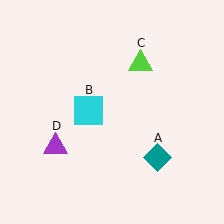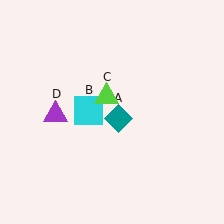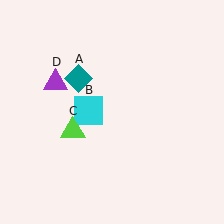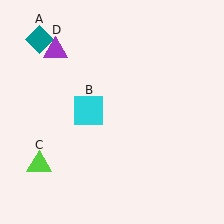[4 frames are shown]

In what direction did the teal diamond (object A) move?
The teal diamond (object A) moved up and to the left.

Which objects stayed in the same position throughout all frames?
Cyan square (object B) remained stationary.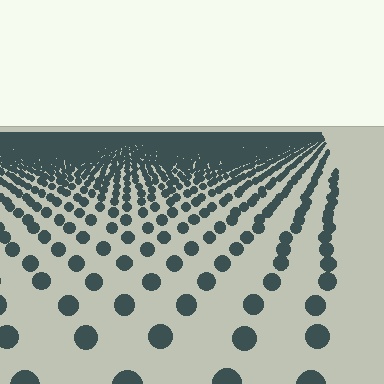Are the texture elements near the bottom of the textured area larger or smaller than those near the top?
Larger. Near the bottom, elements are closer to the viewer and appear at a bigger on-screen size.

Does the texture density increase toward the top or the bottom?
Density increases toward the top.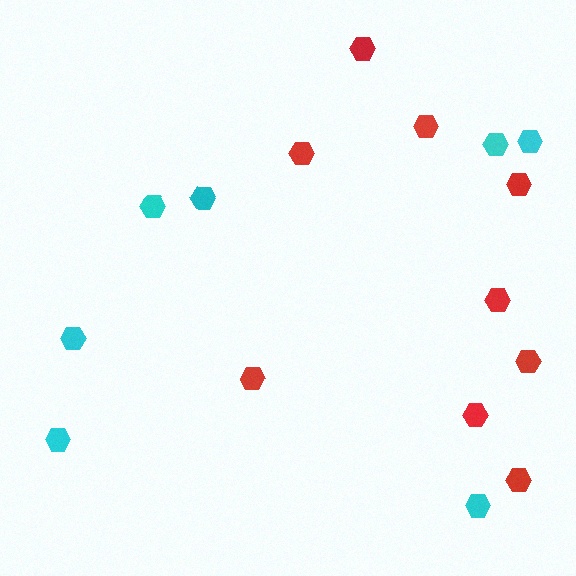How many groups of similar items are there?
There are 2 groups: one group of red hexagons (9) and one group of cyan hexagons (7).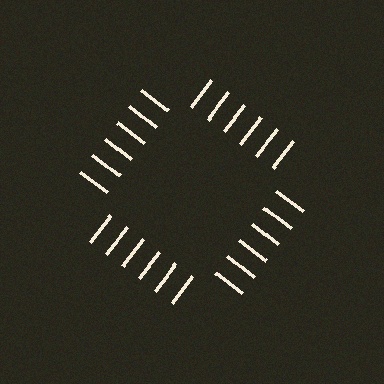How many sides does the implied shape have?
4 sides — the line-ends trace a square.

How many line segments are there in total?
24 — 6 along each of the 4 edges.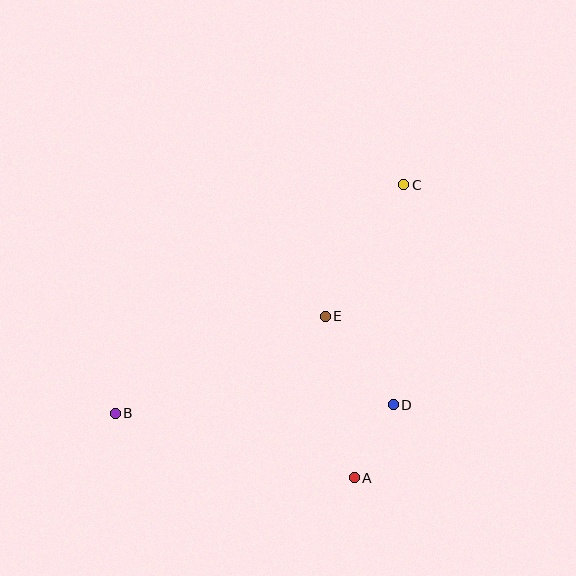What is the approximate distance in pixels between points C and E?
The distance between C and E is approximately 153 pixels.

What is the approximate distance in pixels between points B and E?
The distance between B and E is approximately 232 pixels.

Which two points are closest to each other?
Points A and D are closest to each other.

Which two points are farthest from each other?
Points B and C are farthest from each other.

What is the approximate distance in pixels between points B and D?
The distance between B and D is approximately 278 pixels.